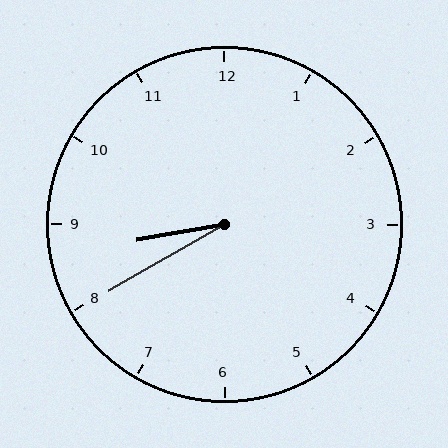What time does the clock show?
8:40.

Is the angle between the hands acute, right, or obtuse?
It is acute.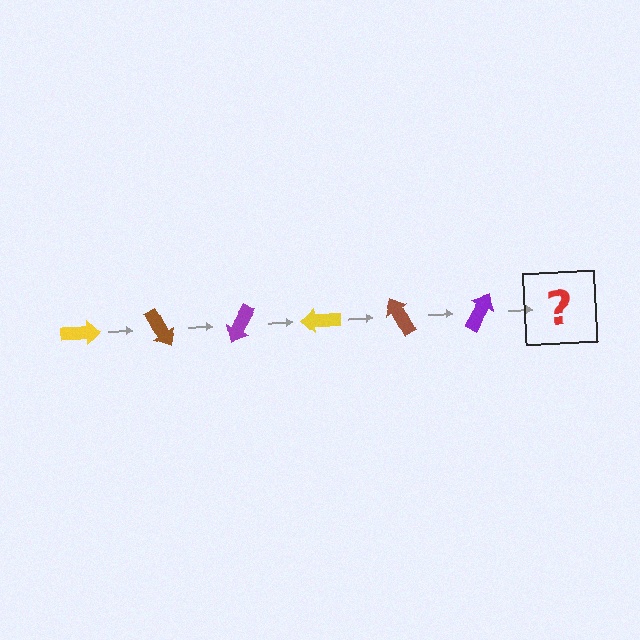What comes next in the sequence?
The next element should be a yellow arrow, rotated 360 degrees from the start.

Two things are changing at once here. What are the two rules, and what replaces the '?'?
The two rules are that it rotates 60 degrees each step and the color cycles through yellow, brown, and purple. The '?' should be a yellow arrow, rotated 360 degrees from the start.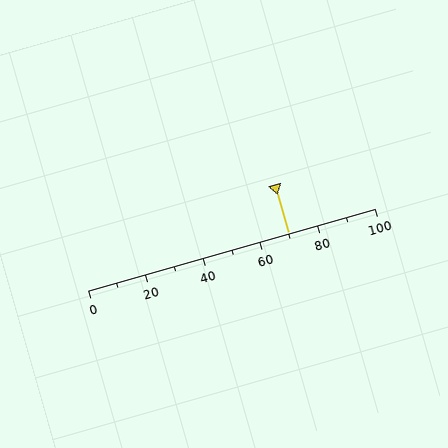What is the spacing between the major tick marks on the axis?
The major ticks are spaced 20 apart.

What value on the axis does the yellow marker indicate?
The marker indicates approximately 70.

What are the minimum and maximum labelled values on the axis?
The axis runs from 0 to 100.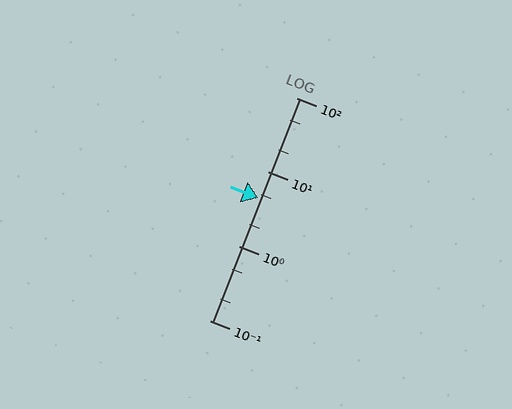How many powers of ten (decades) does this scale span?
The scale spans 3 decades, from 0.1 to 100.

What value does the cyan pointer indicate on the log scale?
The pointer indicates approximately 4.5.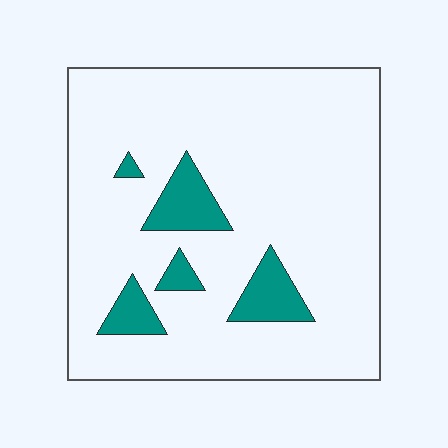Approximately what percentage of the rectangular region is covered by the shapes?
Approximately 10%.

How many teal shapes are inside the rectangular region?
5.